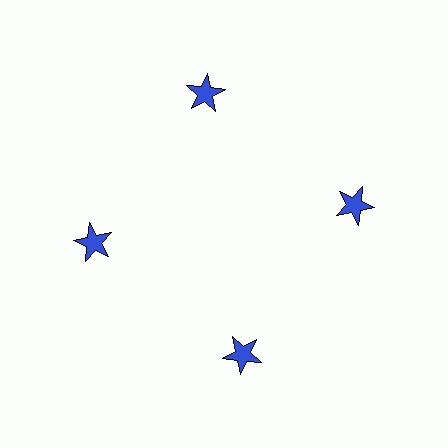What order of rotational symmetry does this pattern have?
This pattern has 4-fold rotational symmetry.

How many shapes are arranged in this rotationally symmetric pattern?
There are 4 shapes, arranged in 4 groups of 1.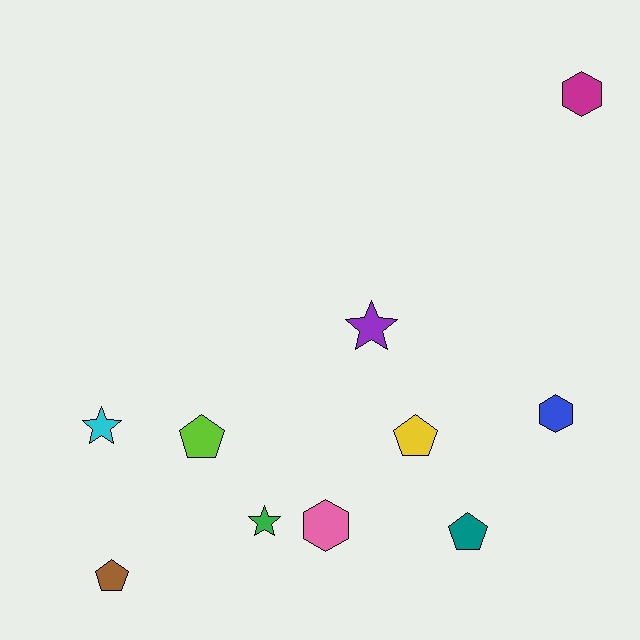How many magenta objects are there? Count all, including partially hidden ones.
There is 1 magenta object.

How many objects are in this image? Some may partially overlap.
There are 10 objects.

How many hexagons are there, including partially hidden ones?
There are 3 hexagons.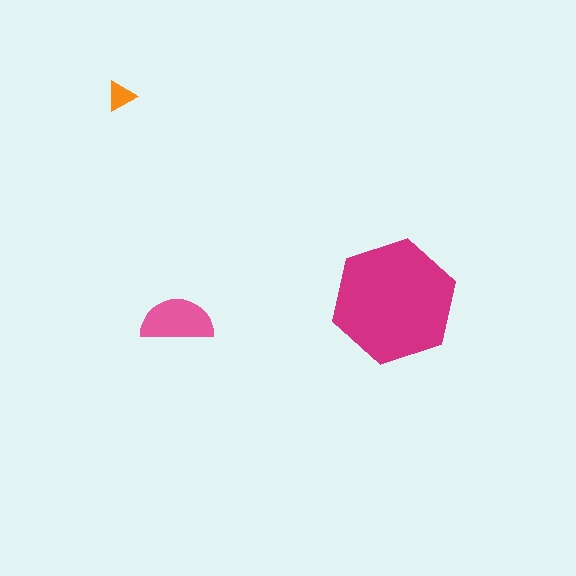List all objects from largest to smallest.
The magenta hexagon, the pink semicircle, the orange triangle.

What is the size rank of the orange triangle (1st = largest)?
3rd.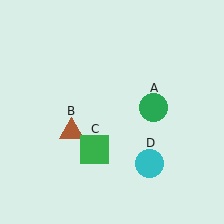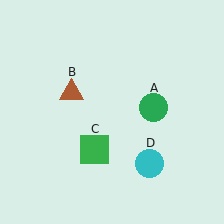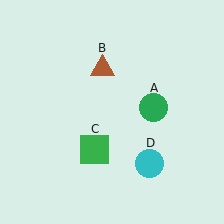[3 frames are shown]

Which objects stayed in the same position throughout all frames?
Green circle (object A) and green square (object C) and cyan circle (object D) remained stationary.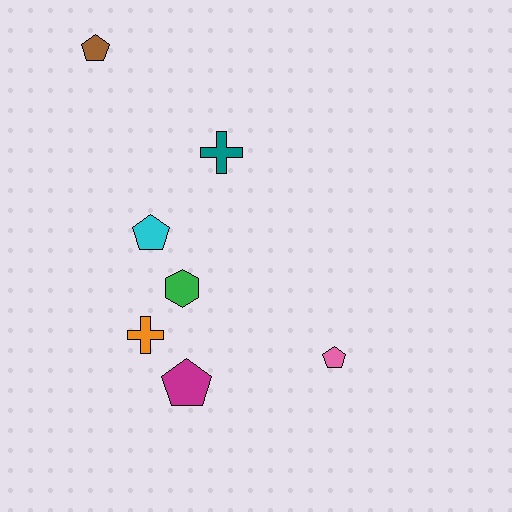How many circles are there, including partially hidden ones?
There are no circles.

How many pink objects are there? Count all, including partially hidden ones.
There is 1 pink object.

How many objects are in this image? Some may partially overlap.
There are 7 objects.